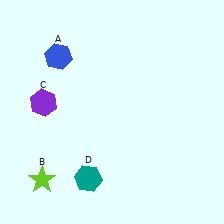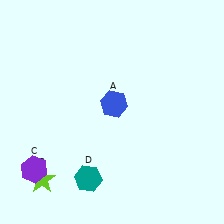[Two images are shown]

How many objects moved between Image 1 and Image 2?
2 objects moved between the two images.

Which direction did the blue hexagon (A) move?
The blue hexagon (A) moved right.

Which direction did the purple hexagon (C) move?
The purple hexagon (C) moved down.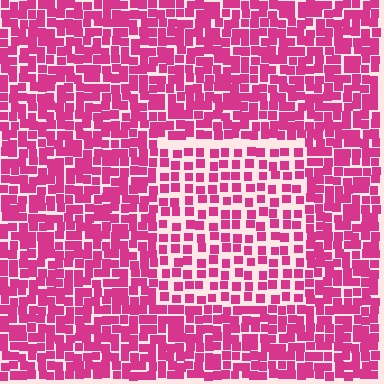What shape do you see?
I see a rectangle.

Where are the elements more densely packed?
The elements are more densely packed outside the rectangle boundary.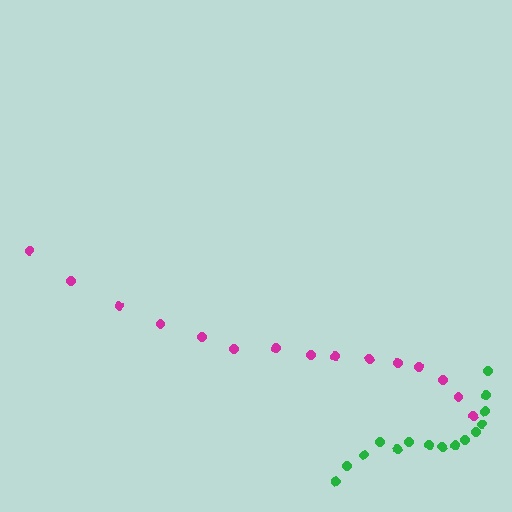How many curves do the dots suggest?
There are 2 distinct paths.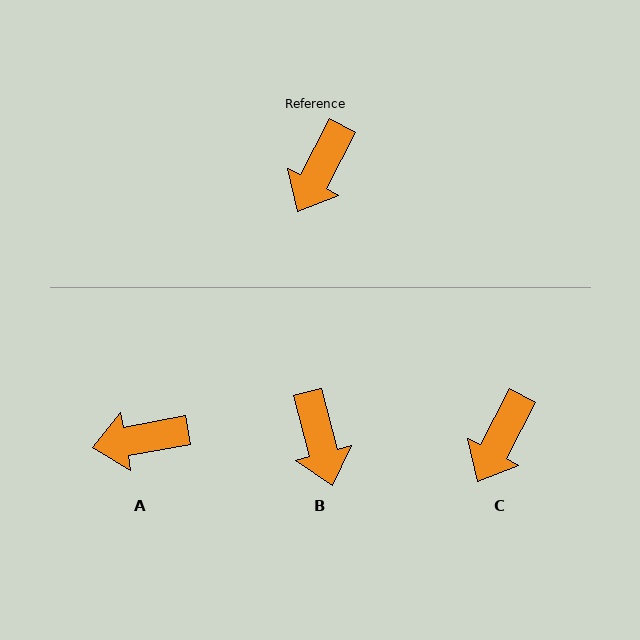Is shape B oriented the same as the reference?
No, it is off by about 42 degrees.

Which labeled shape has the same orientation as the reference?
C.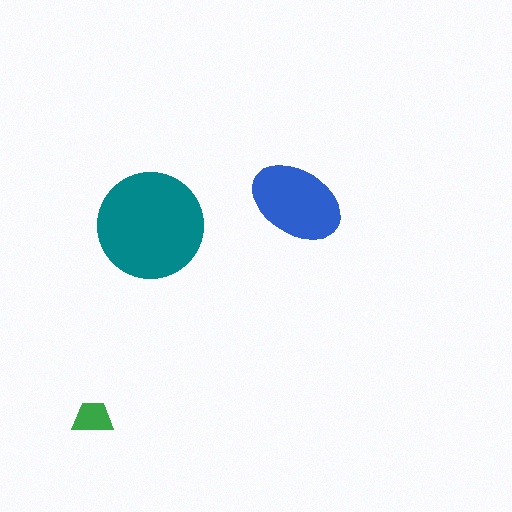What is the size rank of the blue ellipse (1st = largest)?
2nd.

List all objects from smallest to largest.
The green trapezoid, the blue ellipse, the teal circle.